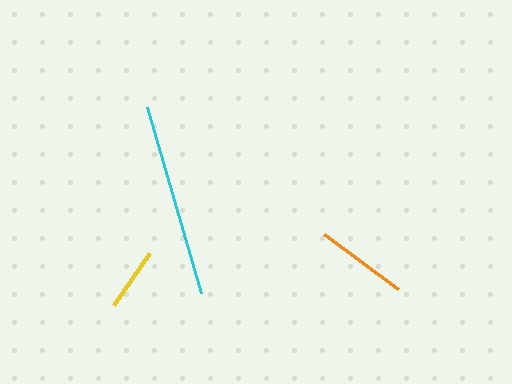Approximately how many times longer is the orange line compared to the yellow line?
The orange line is approximately 1.4 times the length of the yellow line.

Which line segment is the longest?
The cyan line is the longest at approximately 194 pixels.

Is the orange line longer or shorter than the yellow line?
The orange line is longer than the yellow line.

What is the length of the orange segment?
The orange segment is approximately 91 pixels long.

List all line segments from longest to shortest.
From longest to shortest: cyan, orange, yellow.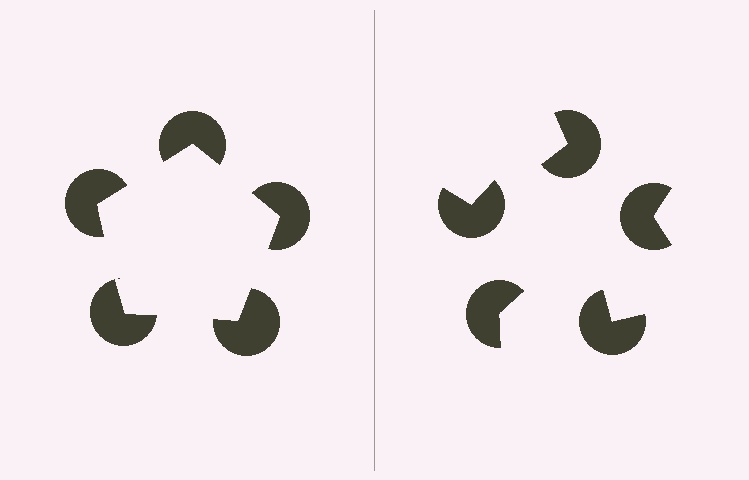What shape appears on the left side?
An illusory pentagon.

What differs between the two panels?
The pac-man discs are positioned identically on both sides; only the wedge orientations differ. On the left they align to a pentagon; on the right they are misaligned.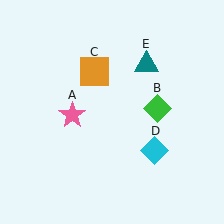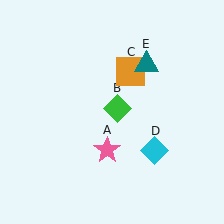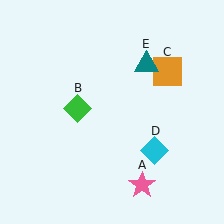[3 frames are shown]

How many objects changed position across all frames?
3 objects changed position: pink star (object A), green diamond (object B), orange square (object C).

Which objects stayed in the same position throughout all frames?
Cyan diamond (object D) and teal triangle (object E) remained stationary.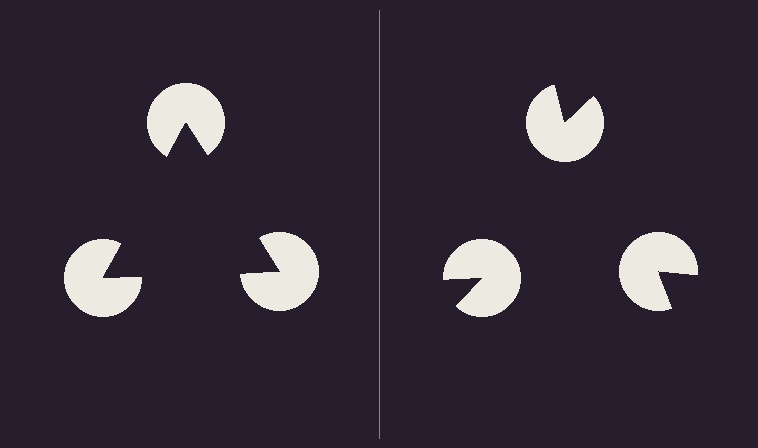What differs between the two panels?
The pac-man discs are positioned identically on both sides; only the wedge orientations differ. On the left they align to a triangle; on the right they are misaligned.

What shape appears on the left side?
An illusory triangle.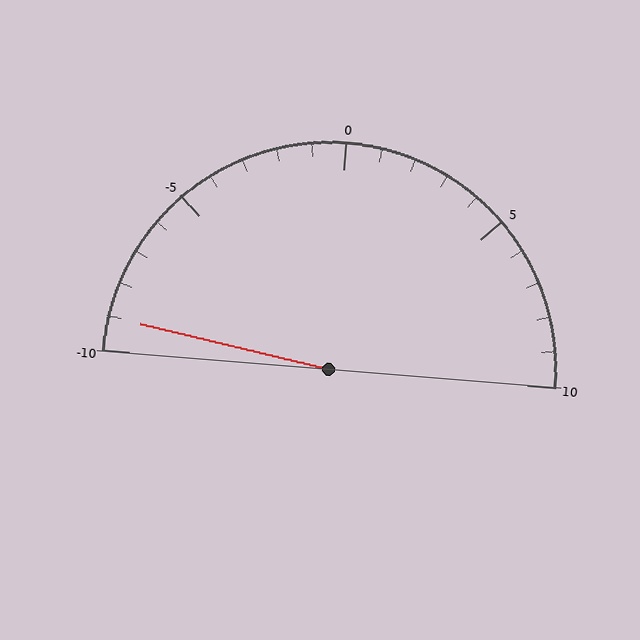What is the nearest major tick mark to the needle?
The nearest major tick mark is -10.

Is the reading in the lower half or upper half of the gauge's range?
The reading is in the lower half of the range (-10 to 10).